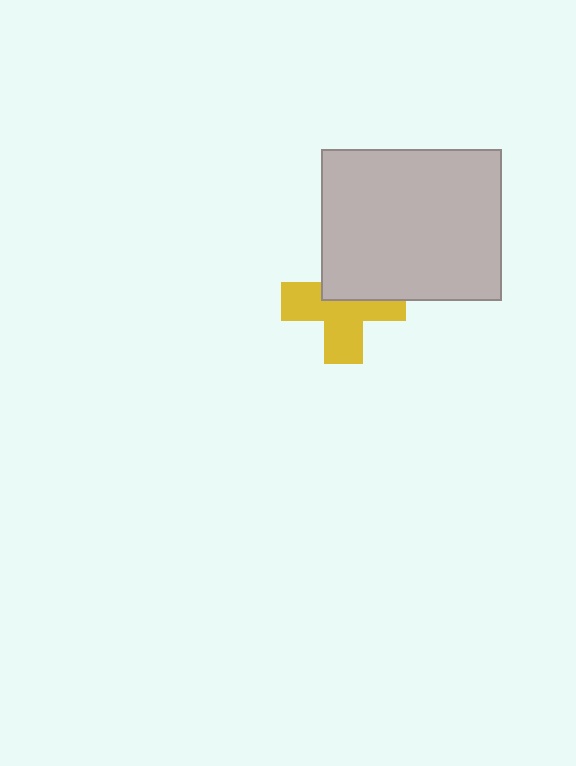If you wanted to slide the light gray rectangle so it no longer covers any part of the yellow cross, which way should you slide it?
Slide it up — that is the most direct way to separate the two shapes.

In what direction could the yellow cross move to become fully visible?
The yellow cross could move down. That would shift it out from behind the light gray rectangle entirely.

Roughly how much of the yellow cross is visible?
About half of it is visible (roughly 60%).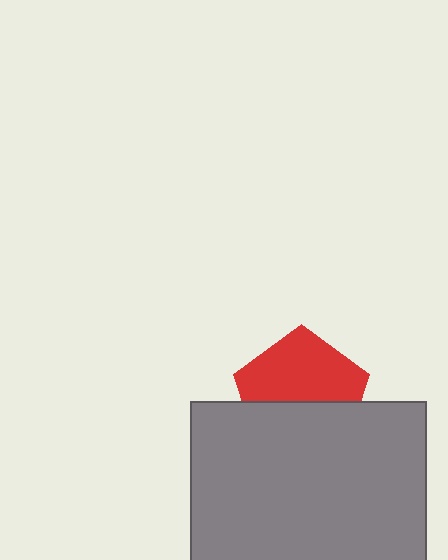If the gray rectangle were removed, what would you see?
You would see the complete red pentagon.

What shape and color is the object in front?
The object in front is a gray rectangle.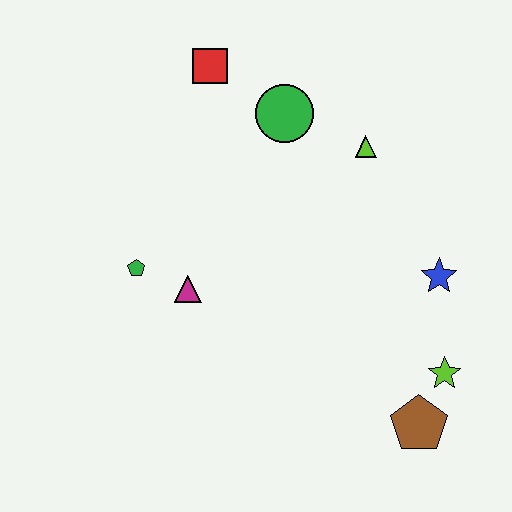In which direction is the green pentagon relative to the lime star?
The green pentagon is to the left of the lime star.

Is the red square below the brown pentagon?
No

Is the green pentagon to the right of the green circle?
No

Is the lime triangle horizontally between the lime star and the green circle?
Yes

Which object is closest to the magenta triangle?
The green pentagon is closest to the magenta triangle.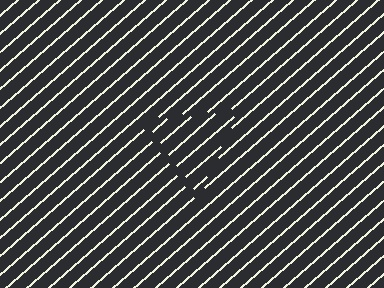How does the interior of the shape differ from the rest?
The interior of the shape contains the same grating, shifted by half a period — the contour is defined by the phase discontinuity where line-ends from the inner and outer gratings abut.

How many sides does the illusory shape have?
3 sides — the line-ends trace a triangle.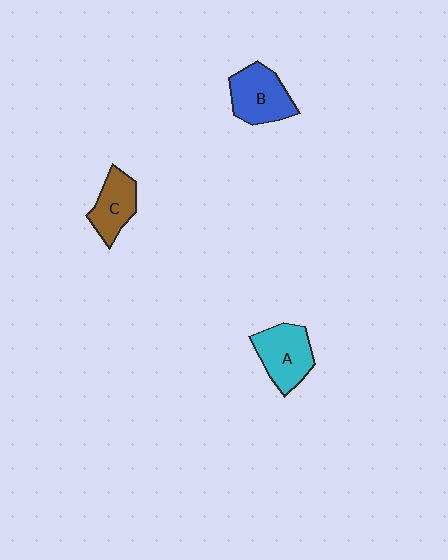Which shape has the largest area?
Shape A (cyan).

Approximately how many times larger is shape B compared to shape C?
Approximately 1.3 times.